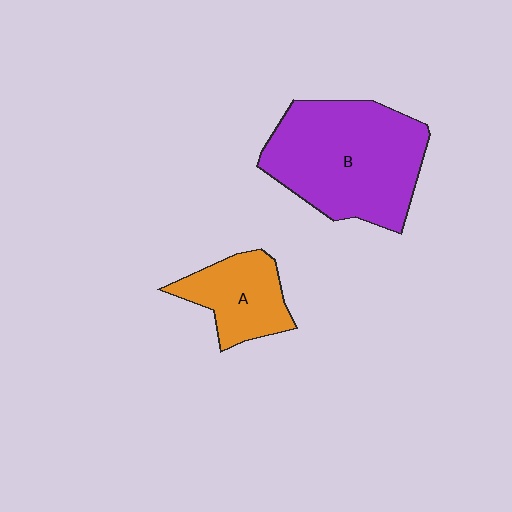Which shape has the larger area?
Shape B (purple).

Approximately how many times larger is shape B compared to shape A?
Approximately 2.2 times.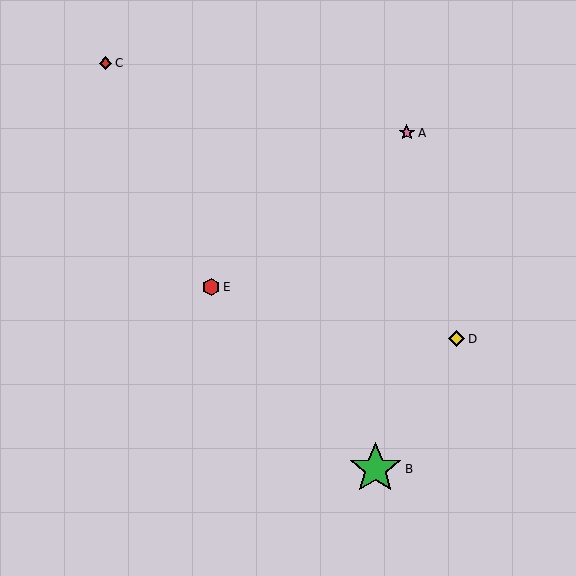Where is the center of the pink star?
The center of the pink star is at (407, 133).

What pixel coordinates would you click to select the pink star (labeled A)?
Click at (407, 133) to select the pink star A.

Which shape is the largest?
The green star (labeled B) is the largest.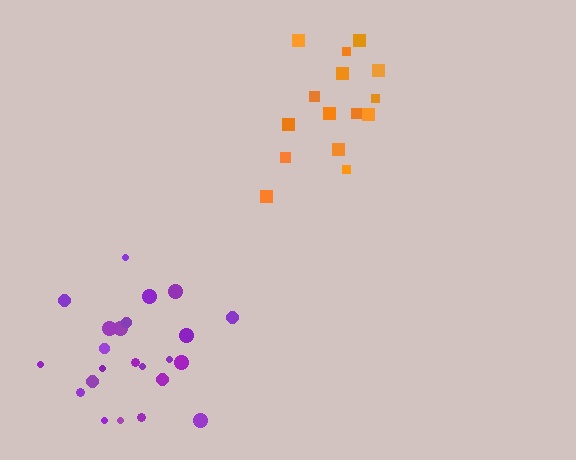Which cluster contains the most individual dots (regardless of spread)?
Purple (23).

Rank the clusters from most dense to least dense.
purple, orange.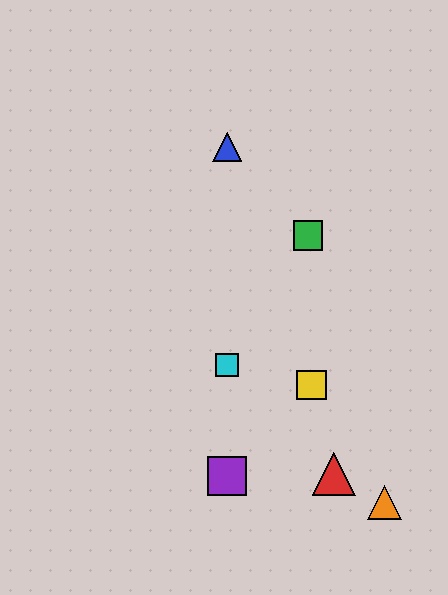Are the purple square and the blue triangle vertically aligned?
Yes, both are at x≈227.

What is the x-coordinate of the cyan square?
The cyan square is at x≈227.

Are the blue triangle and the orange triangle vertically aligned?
No, the blue triangle is at x≈227 and the orange triangle is at x≈384.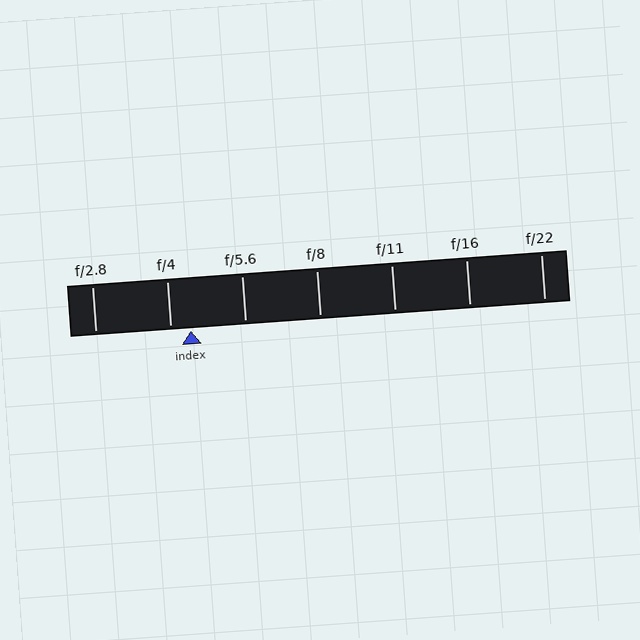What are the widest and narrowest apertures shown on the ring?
The widest aperture shown is f/2.8 and the narrowest is f/22.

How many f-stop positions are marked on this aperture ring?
There are 7 f-stop positions marked.